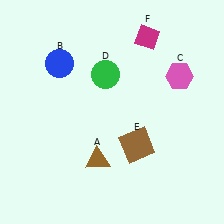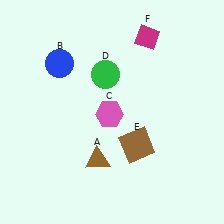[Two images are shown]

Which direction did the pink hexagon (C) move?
The pink hexagon (C) moved left.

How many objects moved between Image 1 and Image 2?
1 object moved between the two images.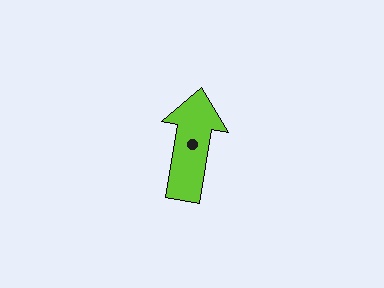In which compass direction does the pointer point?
North.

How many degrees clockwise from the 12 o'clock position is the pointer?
Approximately 9 degrees.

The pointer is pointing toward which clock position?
Roughly 12 o'clock.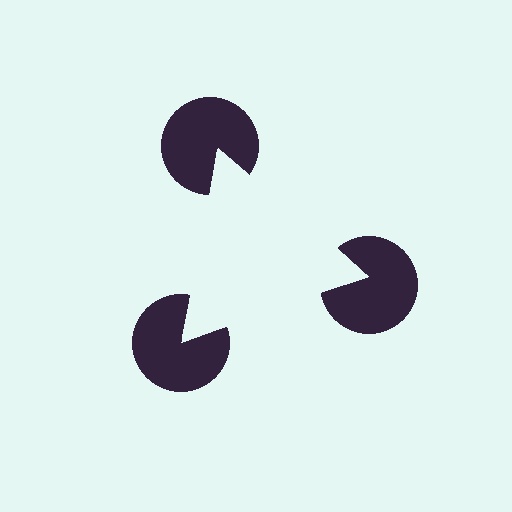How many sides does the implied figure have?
3 sides.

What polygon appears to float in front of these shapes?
An illusory triangle — its edges are inferred from the aligned wedge cuts in the pac-man discs, not physically drawn.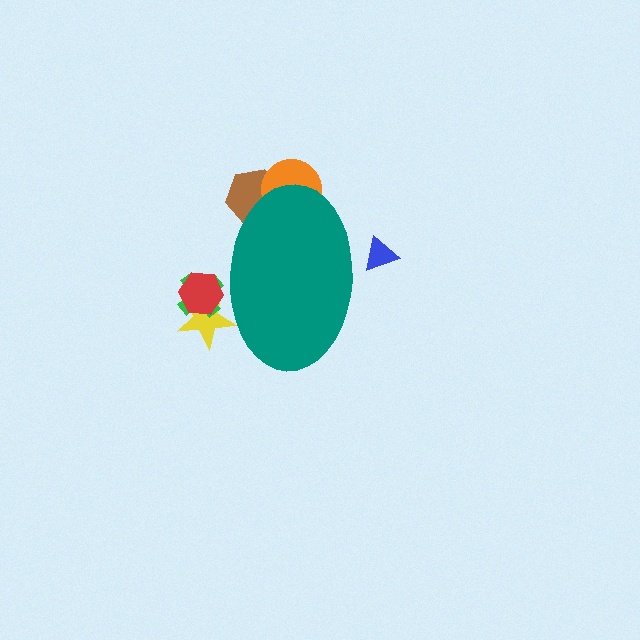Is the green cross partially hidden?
Yes, the green cross is partially hidden behind the teal ellipse.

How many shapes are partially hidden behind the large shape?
6 shapes are partially hidden.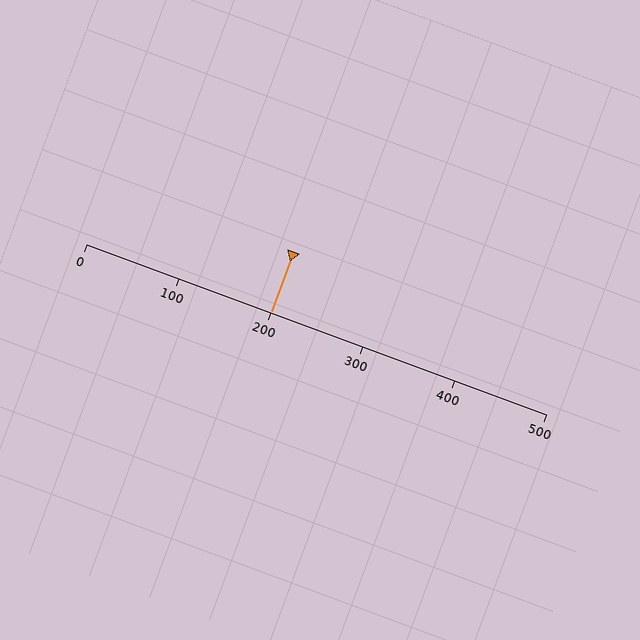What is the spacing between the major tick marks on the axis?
The major ticks are spaced 100 apart.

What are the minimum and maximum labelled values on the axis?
The axis runs from 0 to 500.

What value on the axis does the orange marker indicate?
The marker indicates approximately 200.